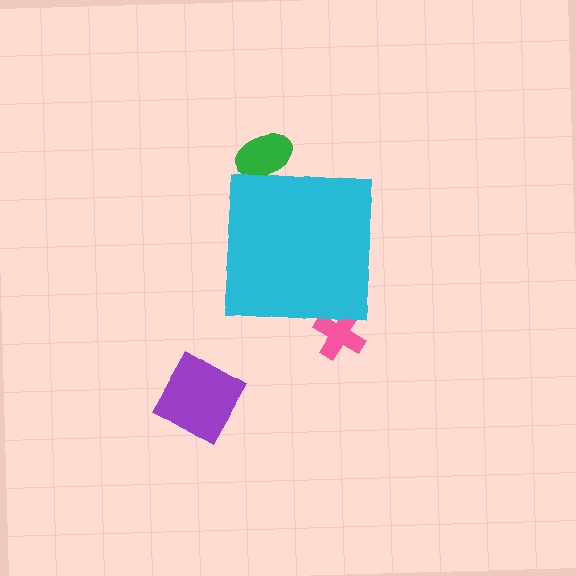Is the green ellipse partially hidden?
Yes, the green ellipse is partially hidden behind the cyan square.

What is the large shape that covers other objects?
A cyan square.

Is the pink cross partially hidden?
Yes, the pink cross is partially hidden behind the cyan square.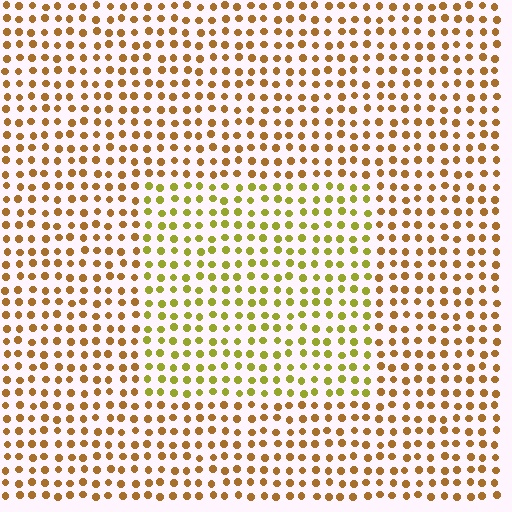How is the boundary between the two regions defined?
The boundary is defined purely by a slight shift in hue (about 36 degrees). Spacing, size, and orientation are identical on both sides.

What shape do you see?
I see a rectangle.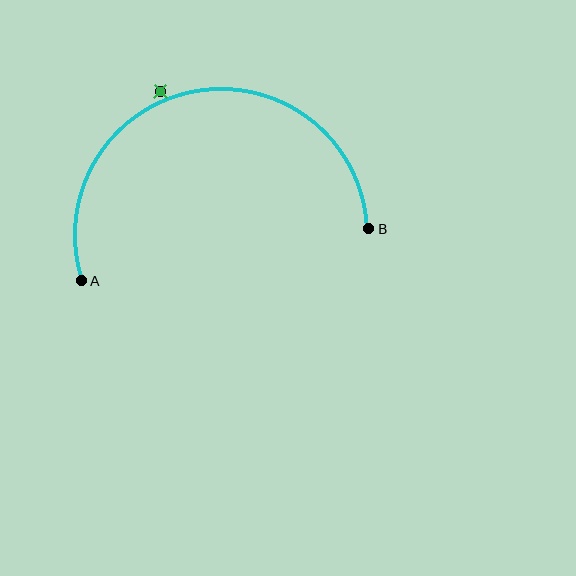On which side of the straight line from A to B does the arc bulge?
The arc bulges above the straight line connecting A and B.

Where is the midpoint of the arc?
The arc midpoint is the point on the curve farthest from the straight line joining A and B. It sits above that line.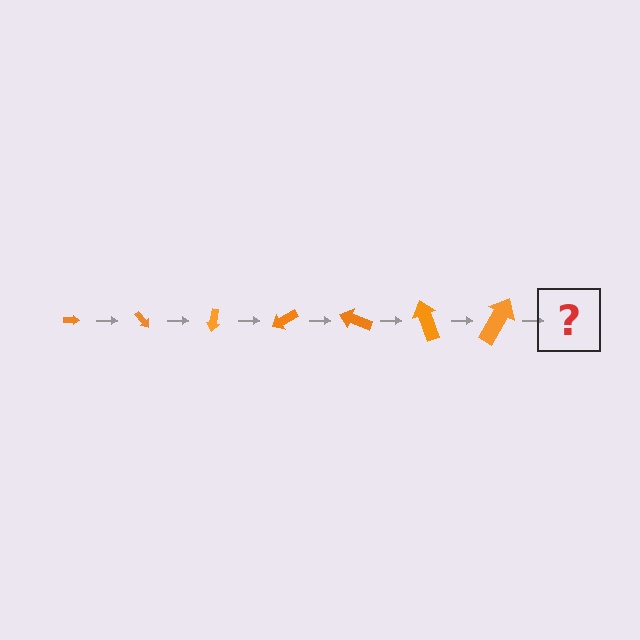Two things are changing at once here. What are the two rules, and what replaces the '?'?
The two rules are that the arrow grows larger each step and it rotates 50 degrees each step. The '?' should be an arrow, larger than the previous one and rotated 350 degrees from the start.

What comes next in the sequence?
The next element should be an arrow, larger than the previous one and rotated 350 degrees from the start.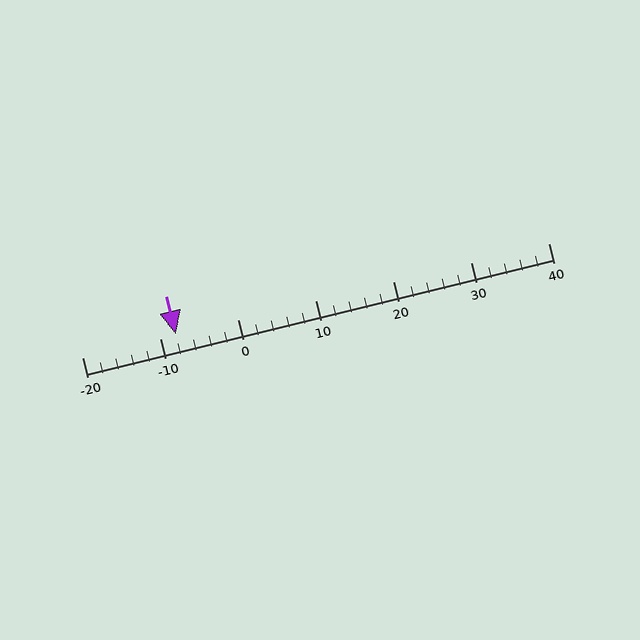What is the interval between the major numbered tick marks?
The major tick marks are spaced 10 units apart.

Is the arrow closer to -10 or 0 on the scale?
The arrow is closer to -10.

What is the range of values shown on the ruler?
The ruler shows values from -20 to 40.